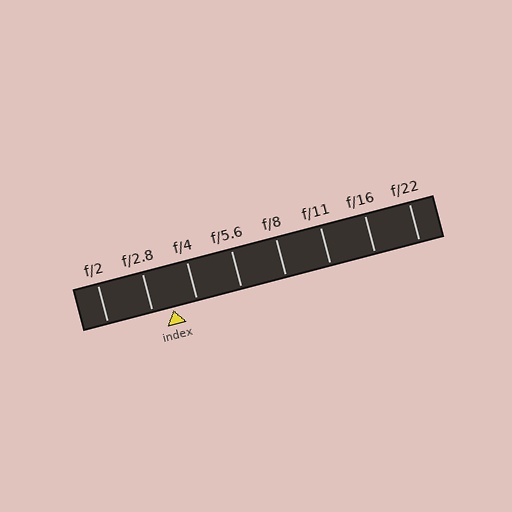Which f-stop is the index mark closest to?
The index mark is closest to f/2.8.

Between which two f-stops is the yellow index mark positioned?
The index mark is between f/2.8 and f/4.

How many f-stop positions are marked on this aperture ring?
There are 8 f-stop positions marked.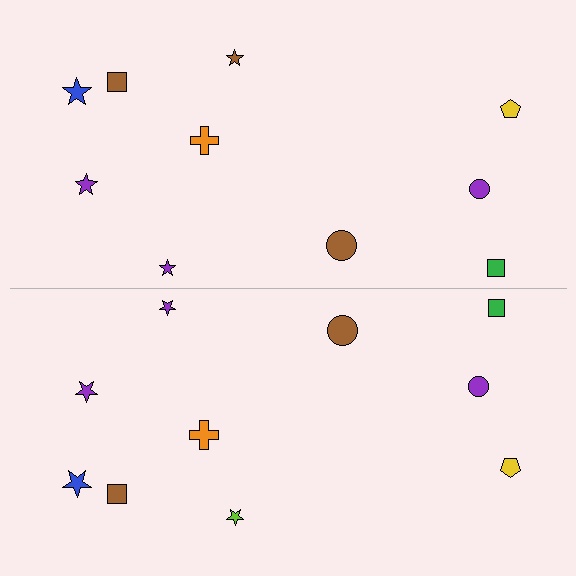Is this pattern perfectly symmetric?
No, the pattern is not perfectly symmetric. The lime star on the bottom side breaks the symmetry — its mirror counterpart is brown.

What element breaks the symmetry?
The lime star on the bottom side breaks the symmetry — its mirror counterpart is brown.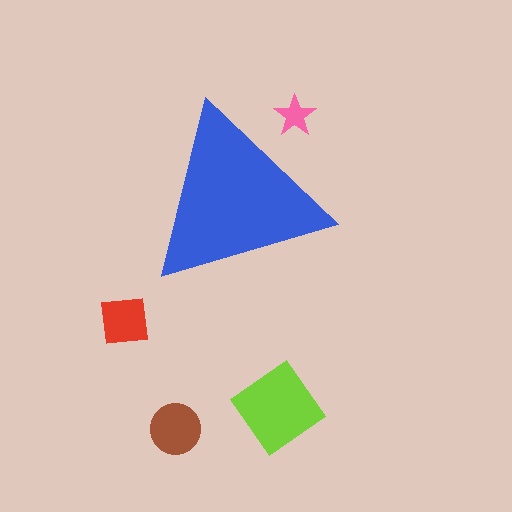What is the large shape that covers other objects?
A blue triangle.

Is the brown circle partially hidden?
No, the brown circle is fully visible.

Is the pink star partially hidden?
Yes, the pink star is partially hidden behind the blue triangle.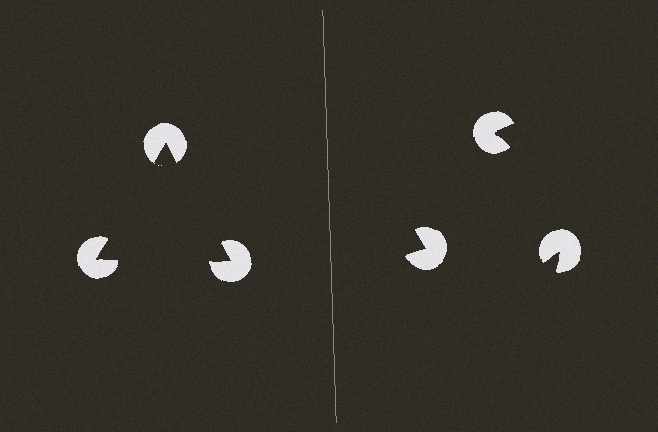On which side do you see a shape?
An illusory triangle appears on the left side. On the right side the wedge cuts are rotated, so no coherent shape forms.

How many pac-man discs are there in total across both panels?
6 — 3 on each side.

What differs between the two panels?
The pac-man discs are positioned identically on both sides; only the wedge orientations differ. On the left they align to a triangle; on the right they are misaligned.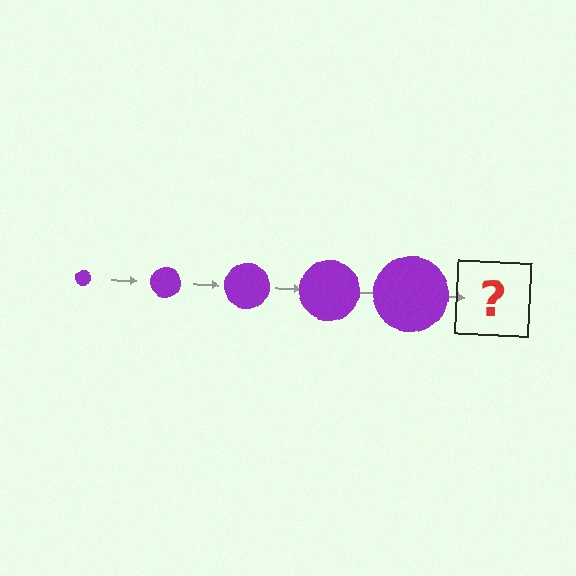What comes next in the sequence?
The next element should be a purple circle, larger than the previous one.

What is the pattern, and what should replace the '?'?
The pattern is that the circle gets progressively larger each step. The '?' should be a purple circle, larger than the previous one.